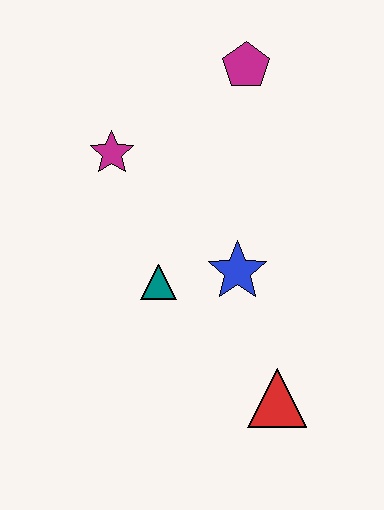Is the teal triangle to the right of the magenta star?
Yes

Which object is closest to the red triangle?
The blue star is closest to the red triangle.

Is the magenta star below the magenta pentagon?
Yes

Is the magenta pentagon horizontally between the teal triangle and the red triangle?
Yes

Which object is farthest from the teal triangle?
The magenta pentagon is farthest from the teal triangle.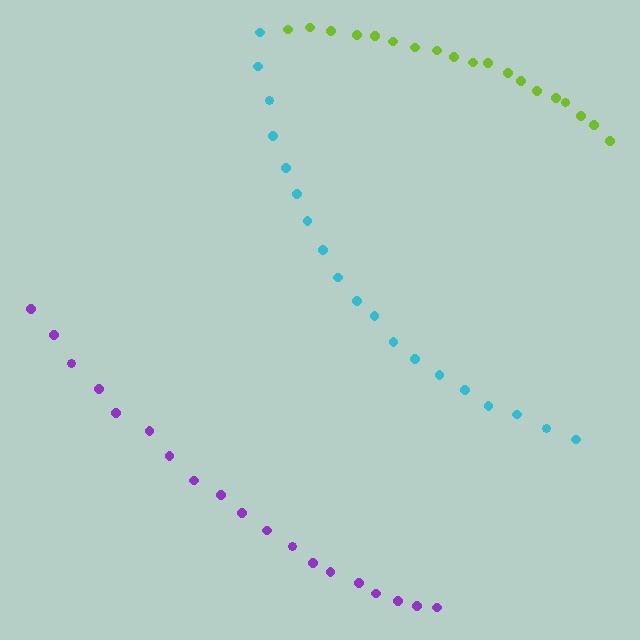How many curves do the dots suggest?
There are 3 distinct paths.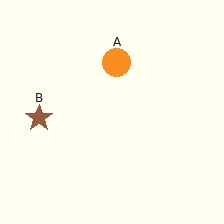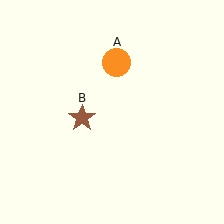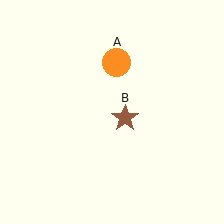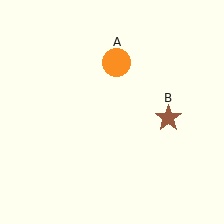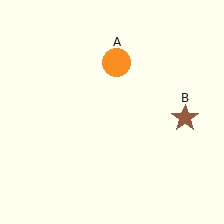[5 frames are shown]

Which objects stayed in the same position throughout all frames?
Orange circle (object A) remained stationary.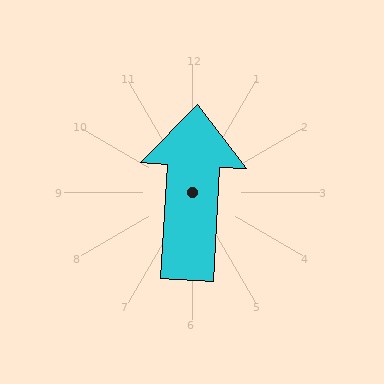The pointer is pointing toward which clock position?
Roughly 12 o'clock.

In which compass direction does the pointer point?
North.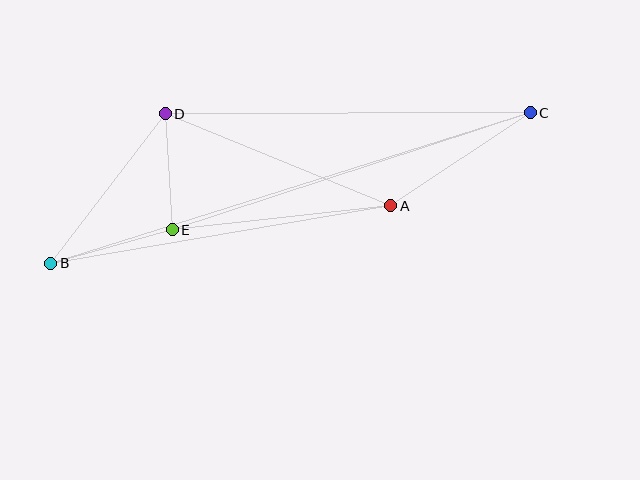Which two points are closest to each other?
Points D and E are closest to each other.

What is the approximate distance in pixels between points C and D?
The distance between C and D is approximately 365 pixels.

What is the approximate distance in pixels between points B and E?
The distance between B and E is approximately 126 pixels.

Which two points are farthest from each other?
Points B and C are farthest from each other.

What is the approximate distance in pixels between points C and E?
The distance between C and E is approximately 377 pixels.